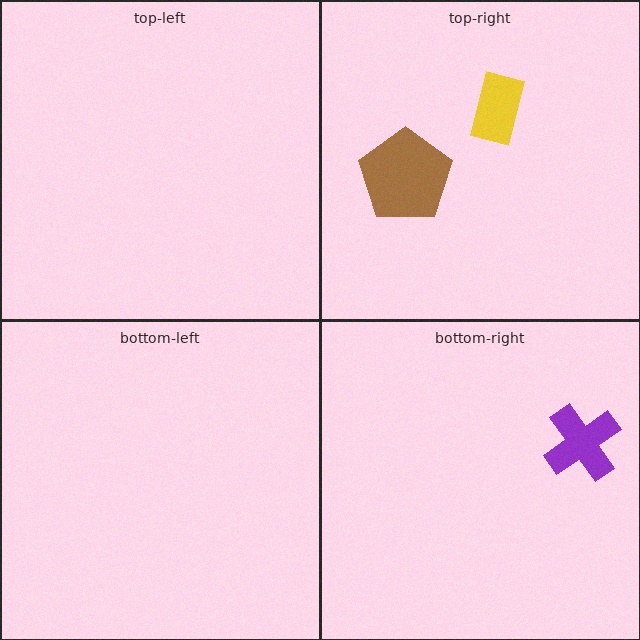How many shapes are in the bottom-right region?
1.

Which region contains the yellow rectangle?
The top-right region.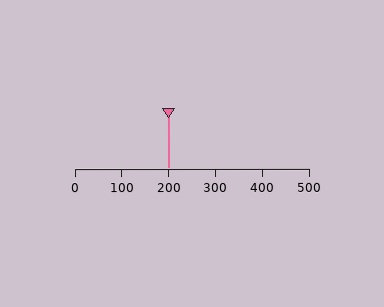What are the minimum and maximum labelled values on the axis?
The axis runs from 0 to 500.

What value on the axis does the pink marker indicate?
The marker indicates approximately 200.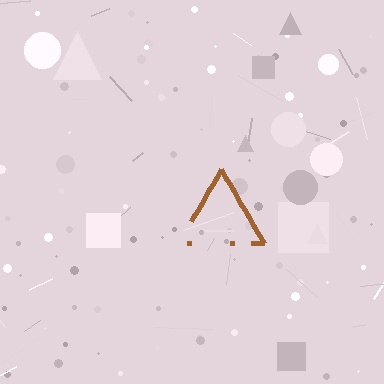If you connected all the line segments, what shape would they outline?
They would outline a triangle.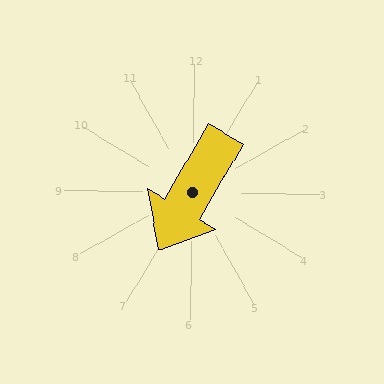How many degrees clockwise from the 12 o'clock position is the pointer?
Approximately 210 degrees.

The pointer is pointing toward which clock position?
Roughly 7 o'clock.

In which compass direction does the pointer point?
Southwest.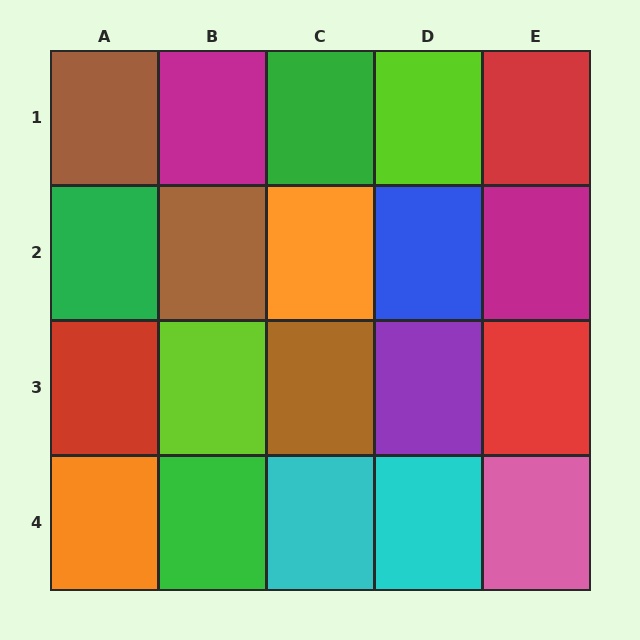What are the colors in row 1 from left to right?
Brown, magenta, green, lime, red.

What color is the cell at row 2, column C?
Orange.